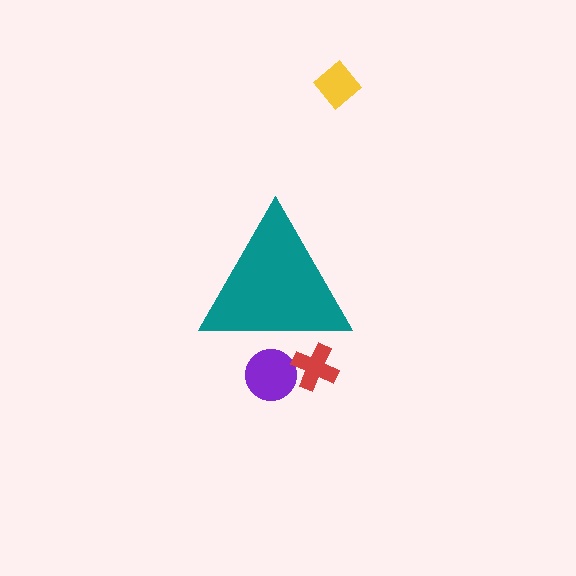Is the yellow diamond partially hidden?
No, the yellow diamond is fully visible.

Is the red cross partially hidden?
Yes, the red cross is partially hidden behind the teal triangle.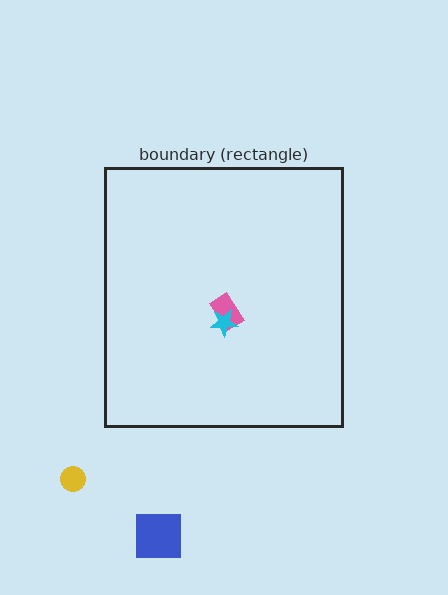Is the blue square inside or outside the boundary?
Outside.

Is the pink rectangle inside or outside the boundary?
Inside.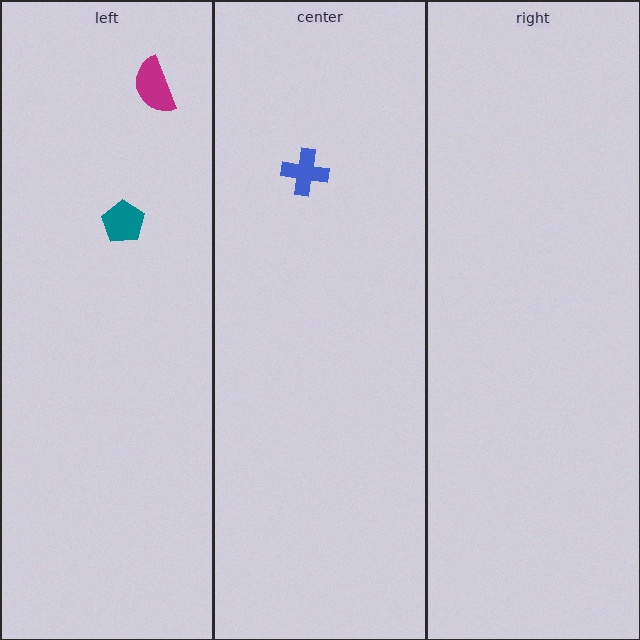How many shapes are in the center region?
1.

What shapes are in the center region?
The blue cross.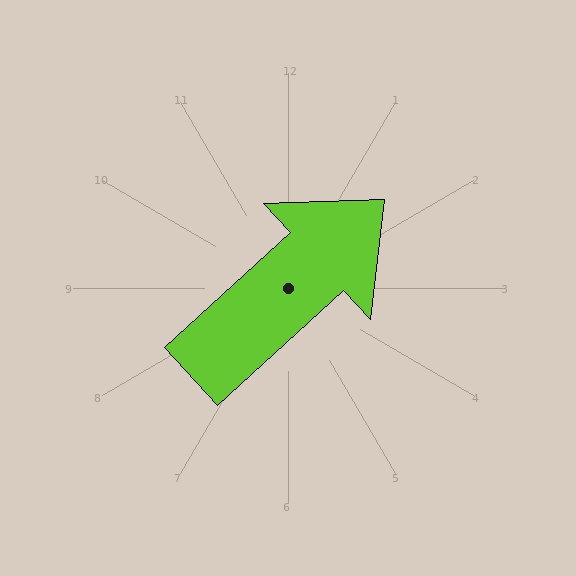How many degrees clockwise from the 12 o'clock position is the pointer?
Approximately 48 degrees.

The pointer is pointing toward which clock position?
Roughly 2 o'clock.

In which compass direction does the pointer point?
Northeast.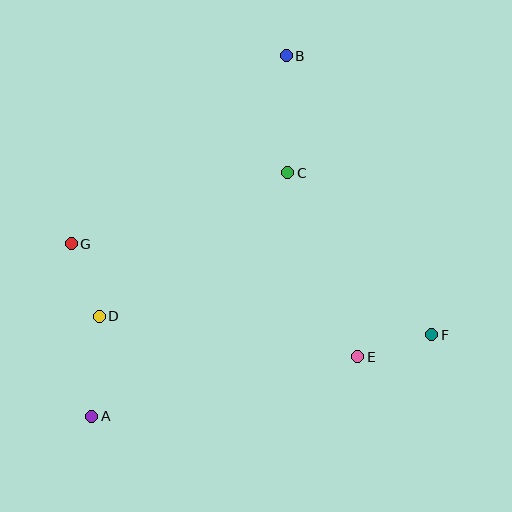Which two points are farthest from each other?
Points A and B are farthest from each other.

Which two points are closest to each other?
Points E and F are closest to each other.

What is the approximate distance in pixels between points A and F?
The distance between A and F is approximately 349 pixels.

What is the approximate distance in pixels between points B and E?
The distance between B and E is approximately 309 pixels.